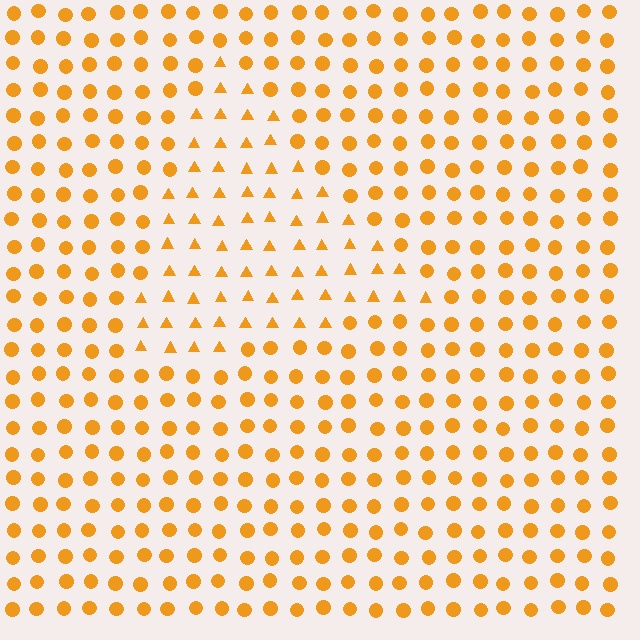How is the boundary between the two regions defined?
The boundary is defined by a change in element shape: triangles inside vs. circles outside. All elements share the same color and spacing.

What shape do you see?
I see a triangle.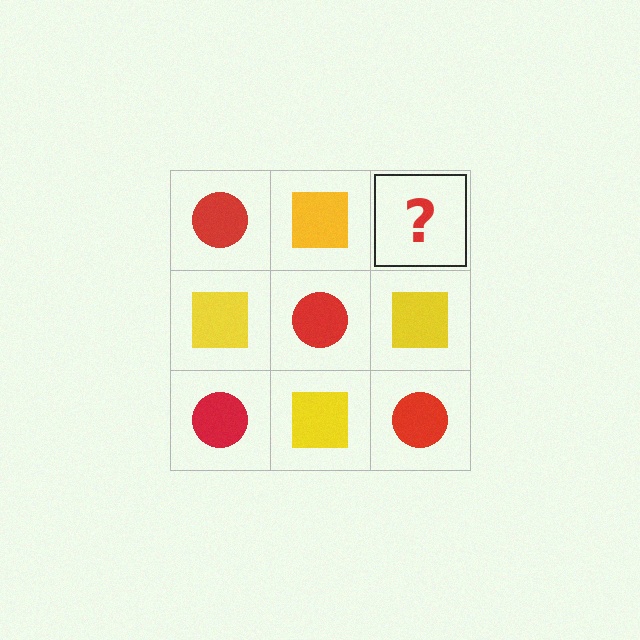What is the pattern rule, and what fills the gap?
The rule is that it alternates red circle and yellow square in a checkerboard pattern. The gap should be filled with a red circle.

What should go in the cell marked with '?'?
The missing cell should contain a red circle.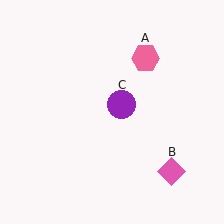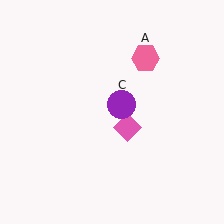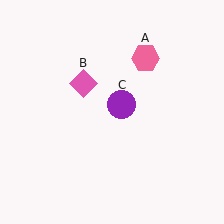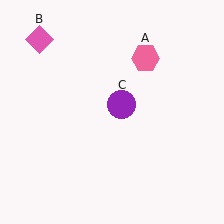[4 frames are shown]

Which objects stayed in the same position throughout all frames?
Pink hexagon (object A) and purple circle (object C) remained stationary.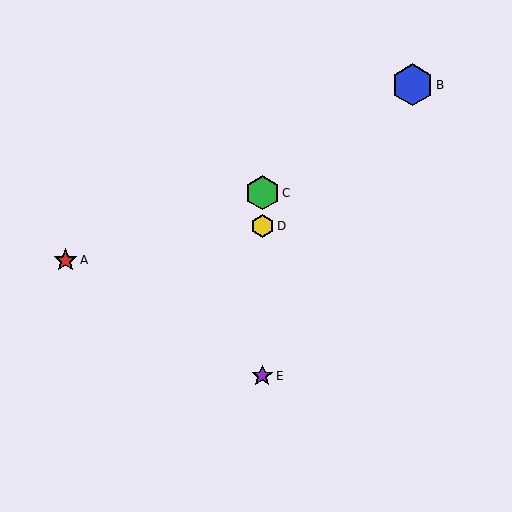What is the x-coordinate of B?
Object B is at x≈412.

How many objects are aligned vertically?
3 objects (C, D, E) are aligned vertically.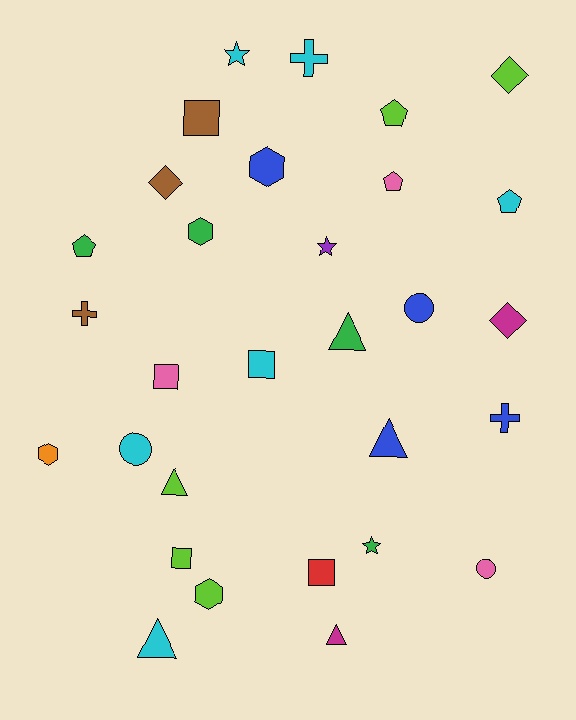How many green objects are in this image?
There are 4 green objects.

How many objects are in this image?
There are 30 objects.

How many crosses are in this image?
There are 3 crosses.